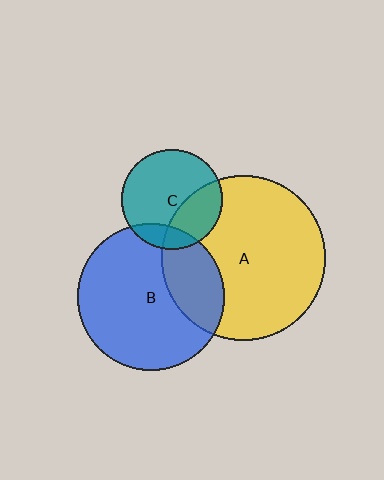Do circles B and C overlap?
Yes.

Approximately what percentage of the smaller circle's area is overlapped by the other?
Approximately 15%.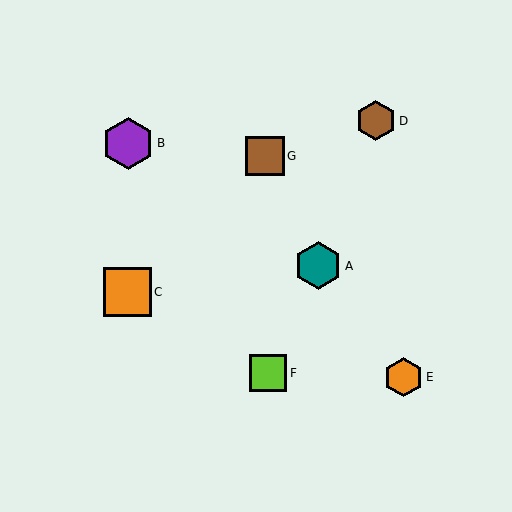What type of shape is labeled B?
Shape B is a purple hexagon.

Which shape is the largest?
The purple hexagon (labeled B) is the largest.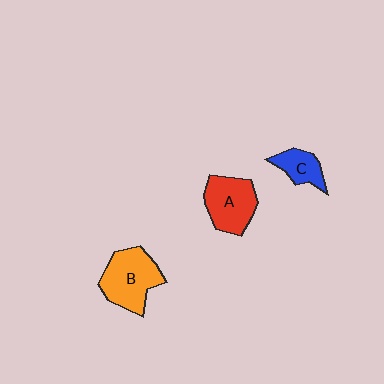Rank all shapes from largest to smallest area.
From largest to smallest: B (orange), A (red), C (blue).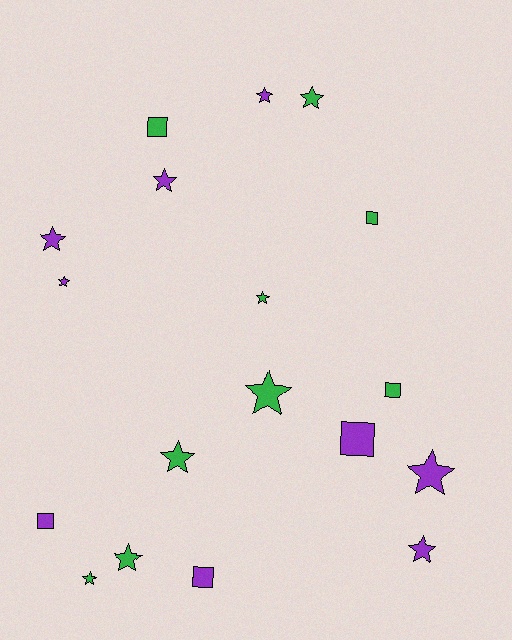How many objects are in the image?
There are 18 objects.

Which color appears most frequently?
Purple, with 9 objects.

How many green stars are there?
There are 6 green stars.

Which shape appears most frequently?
Star, with 12 objects.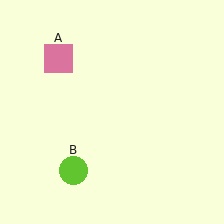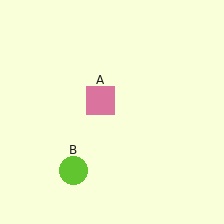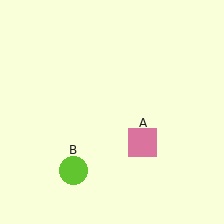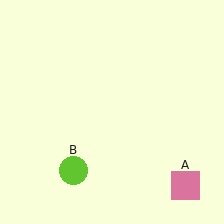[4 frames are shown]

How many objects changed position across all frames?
1 object changed position: pink square (object A).